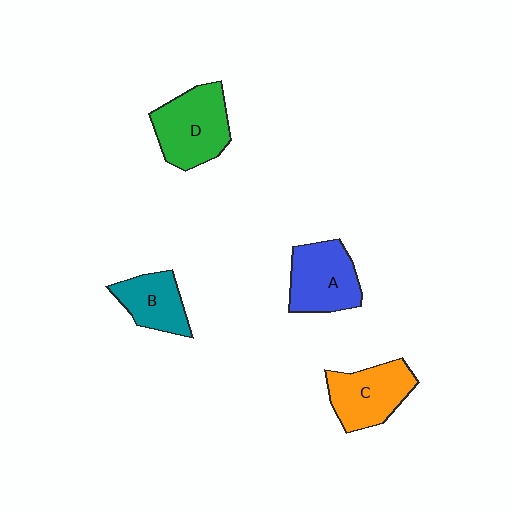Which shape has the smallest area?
Shape B (teal).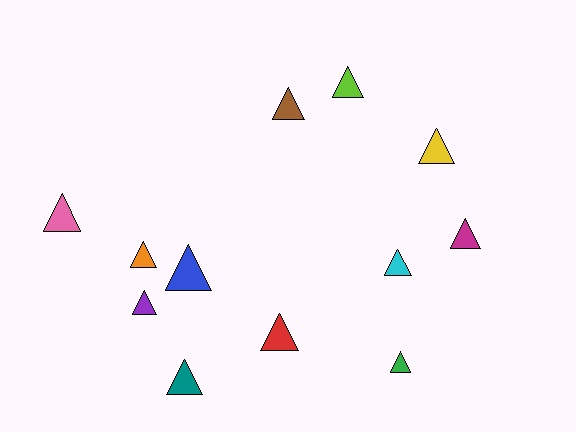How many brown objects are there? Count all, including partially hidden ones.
There is 1 brown object.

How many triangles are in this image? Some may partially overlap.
There are 12 triangles.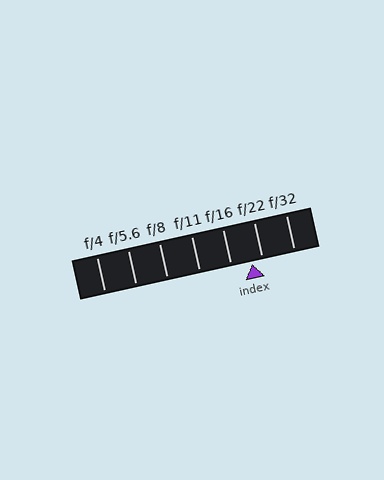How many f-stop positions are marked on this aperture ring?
There are 7 f-stop positions marked.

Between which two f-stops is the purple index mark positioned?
The index mark is between f/16 and f/22.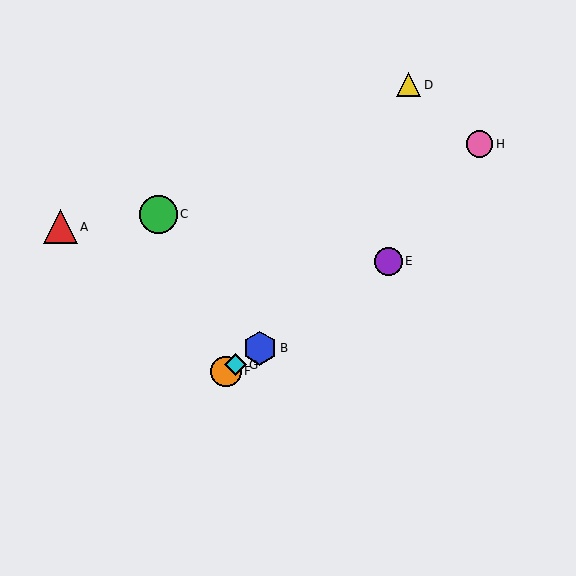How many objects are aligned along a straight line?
4 objects (B, E, F, G) are aligned along a straight line.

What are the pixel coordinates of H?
Object H is at (480, 144).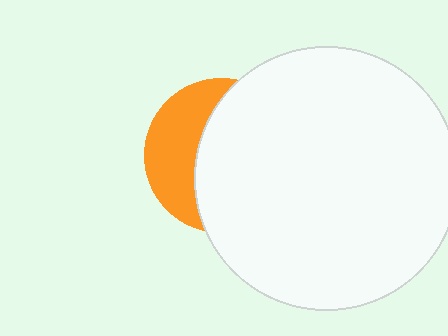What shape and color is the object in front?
The object in front is a white circle.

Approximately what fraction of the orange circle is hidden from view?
Roughly 64% of the orange circle is hidden behind the white circle.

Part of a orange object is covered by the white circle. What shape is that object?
It is a circle.